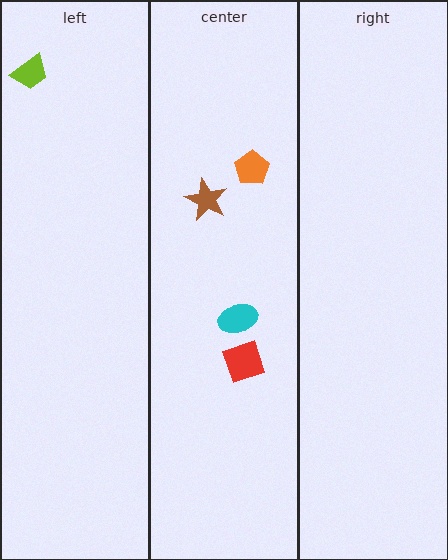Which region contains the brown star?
The center region.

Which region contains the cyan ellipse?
The center region.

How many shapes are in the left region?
1.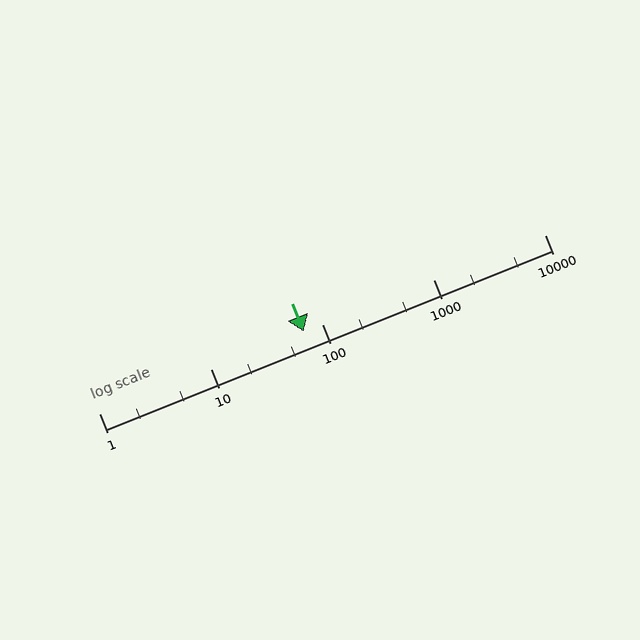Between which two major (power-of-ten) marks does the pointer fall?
The pointer is between 10 and 100.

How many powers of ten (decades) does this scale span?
The scale spans 4 decades, from 1 to 10000.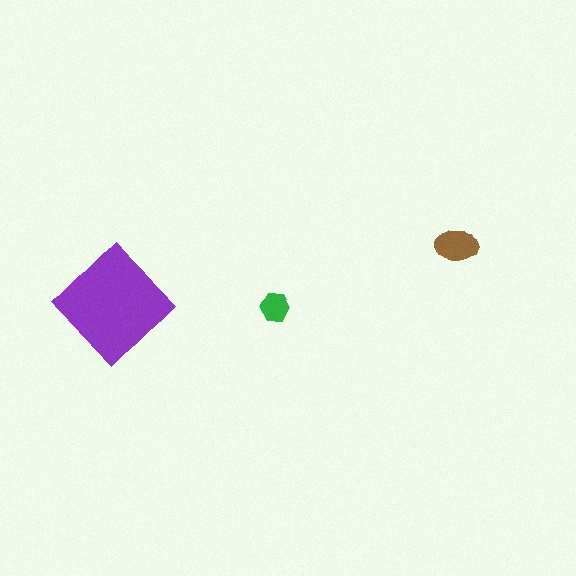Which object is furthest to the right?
The brown ellipse is rightmost.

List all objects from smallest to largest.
The green hexagon, the brown ellipse, the purple diamond.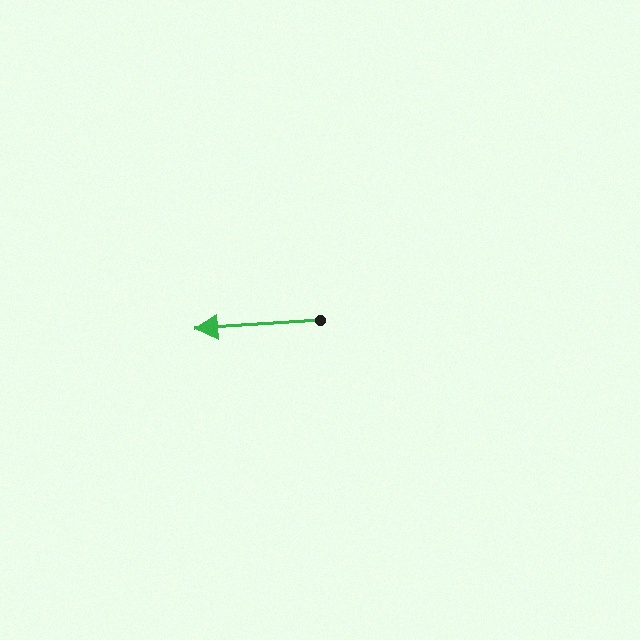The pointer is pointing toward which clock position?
Roughly 9 o'clock.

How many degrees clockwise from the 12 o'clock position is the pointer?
Approximately 266 degrees.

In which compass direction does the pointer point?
West.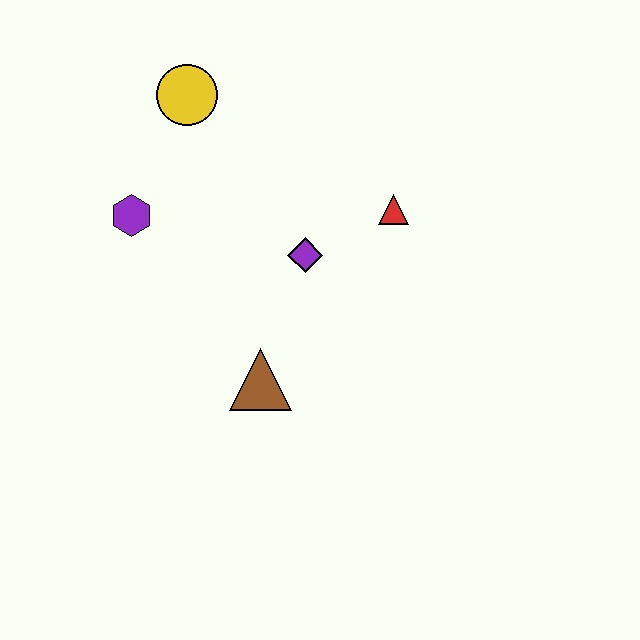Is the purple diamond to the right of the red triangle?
No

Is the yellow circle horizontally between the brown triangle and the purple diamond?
No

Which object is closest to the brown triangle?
The purple diamond is closest to the brown triangle.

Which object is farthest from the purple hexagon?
The red triangle is farthest from the purple hexagon.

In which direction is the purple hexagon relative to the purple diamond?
The purple hexagon is to the left of the purple diamond.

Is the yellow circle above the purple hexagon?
Yes